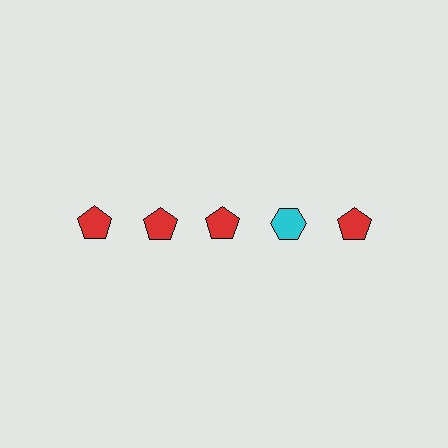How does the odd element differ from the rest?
It differs in both color (cyan instead of red) and shape (hexagon instead of pentagon).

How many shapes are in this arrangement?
There are 5 shapes arranged in a grid pattern.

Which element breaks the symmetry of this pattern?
The cyan hexagon in the top row, second from right column breaks the symmetry. All other shapes are red pentagons.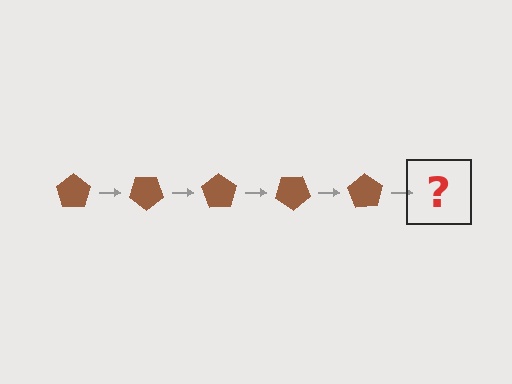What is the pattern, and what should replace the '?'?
The pattern is that the pentagon rotates 35 degrees each step. The '?' should be a brown pentagon rotated 175 degrees.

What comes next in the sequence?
The next element should be a brown pentagon rotated 175 degrees.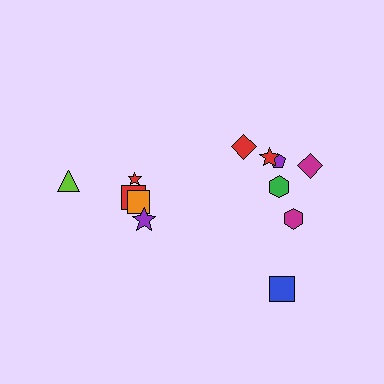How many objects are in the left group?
There are 5 objects.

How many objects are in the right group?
There are 7 objects.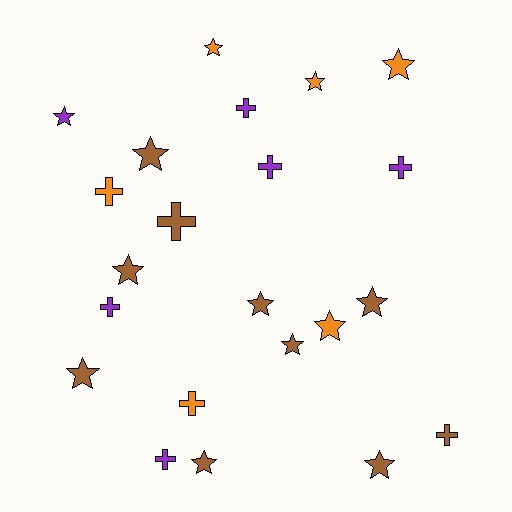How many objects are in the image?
There are 22 objects.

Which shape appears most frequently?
Star, with 13 objects.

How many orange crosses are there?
There are 2 orange crosses.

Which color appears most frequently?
Brown, with 10 objects.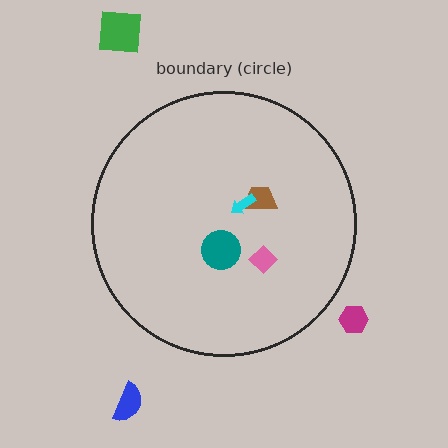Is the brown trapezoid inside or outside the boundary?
Inside.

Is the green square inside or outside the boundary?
Outside.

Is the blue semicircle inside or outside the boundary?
Outside.